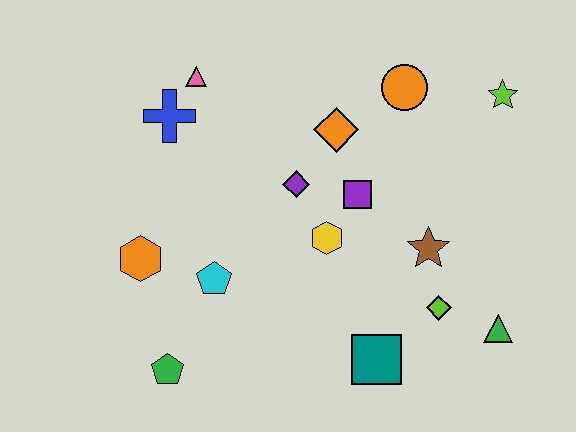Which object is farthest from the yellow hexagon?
The lime star is farthest from the yellow hexagon.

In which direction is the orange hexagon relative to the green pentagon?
The orange hexagon is above the green pentagon.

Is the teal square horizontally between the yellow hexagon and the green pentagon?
No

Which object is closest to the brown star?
The lime diamond is closest to the brown star.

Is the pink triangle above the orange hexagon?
Yes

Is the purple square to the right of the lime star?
No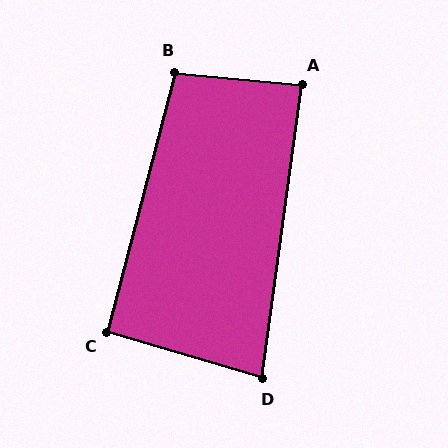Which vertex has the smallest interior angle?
D, at approximately 81 degrees.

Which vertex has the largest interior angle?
B, at approximately 99 degrees.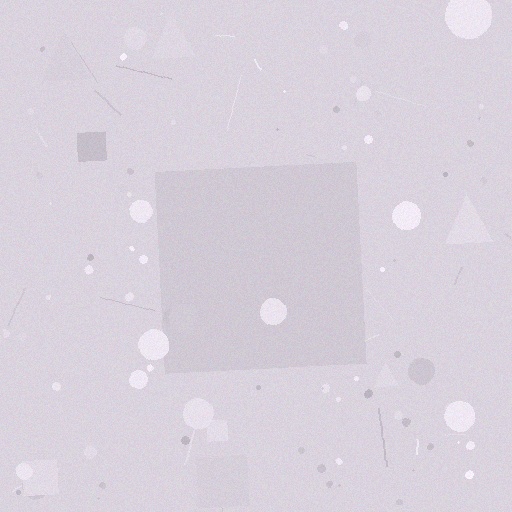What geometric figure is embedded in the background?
A square is embedded in the background.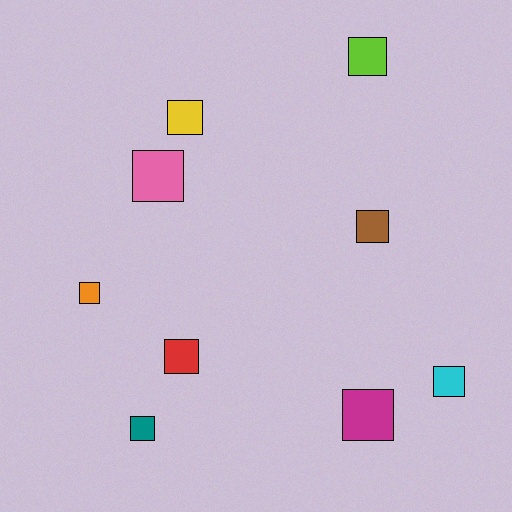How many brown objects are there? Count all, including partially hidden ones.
There is 1 brown object.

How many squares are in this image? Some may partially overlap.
There are 9 squares.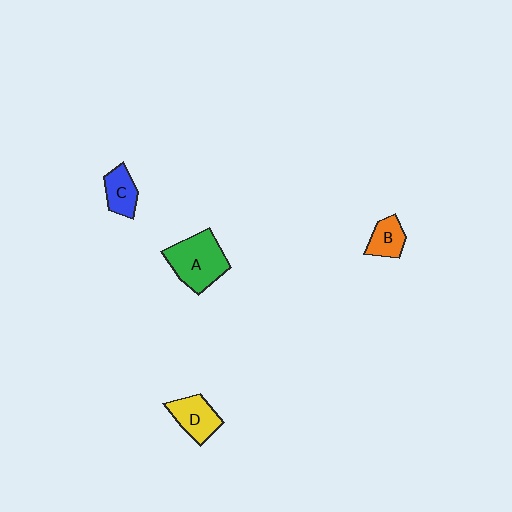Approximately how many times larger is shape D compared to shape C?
Approximately 1.2 times.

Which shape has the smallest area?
Shape B (orange).